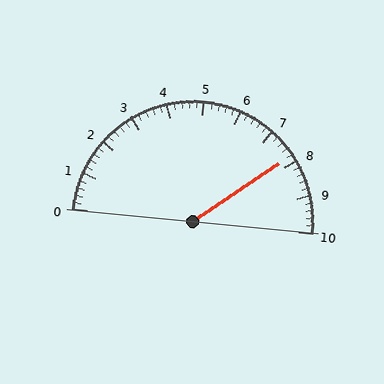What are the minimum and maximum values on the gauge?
The gauge ranges from 0 to 10.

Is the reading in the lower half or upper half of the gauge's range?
The reading is in the upper half of the range (0 to 10).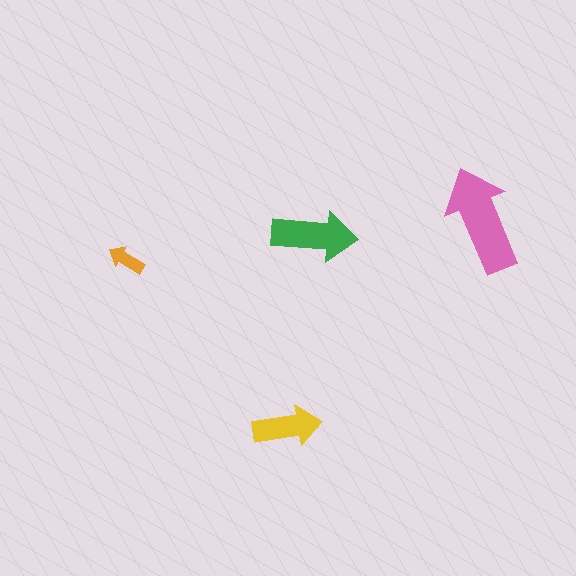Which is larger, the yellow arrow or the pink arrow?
The pink one.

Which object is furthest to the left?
The orange arrow is leftmost.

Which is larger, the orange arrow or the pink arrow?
The pink one.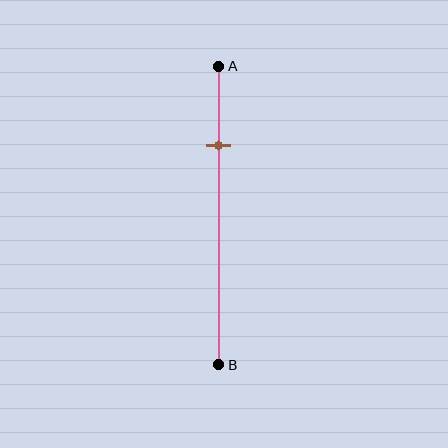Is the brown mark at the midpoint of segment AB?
No, the mark is at about 25% from A, not at the 50% midpoint.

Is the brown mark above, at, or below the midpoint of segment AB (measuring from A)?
The brown mark is above the midpoint of segment AB.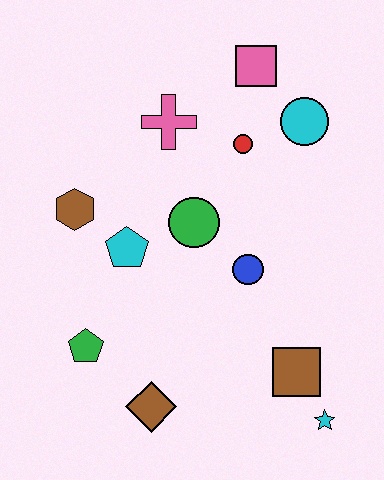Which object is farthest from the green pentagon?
The pink square is farthest from the green pentagon.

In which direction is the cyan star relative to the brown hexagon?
The cyan star is to the right of the brown hexagon.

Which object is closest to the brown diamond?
The green pentagon is closest to the brown diamond.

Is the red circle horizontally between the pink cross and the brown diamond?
No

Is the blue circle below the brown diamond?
No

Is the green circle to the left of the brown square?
Yes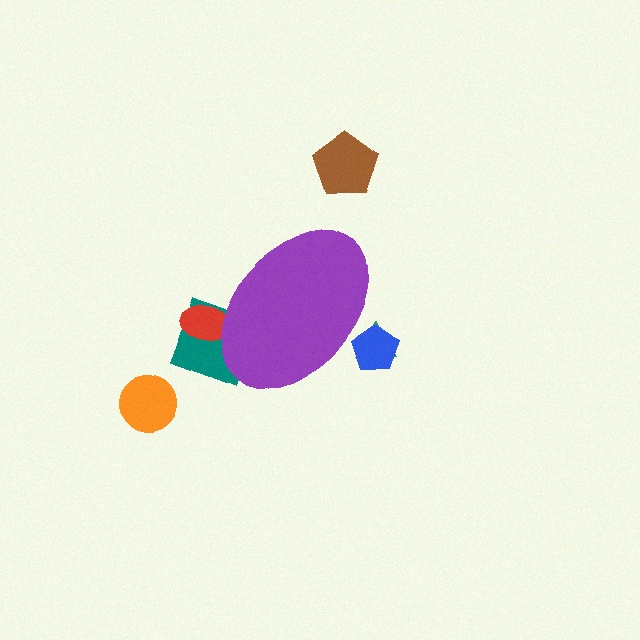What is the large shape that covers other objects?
A purple ellipse.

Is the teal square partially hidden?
Yes, the teal square is partially hidden behind the purple ellipse.